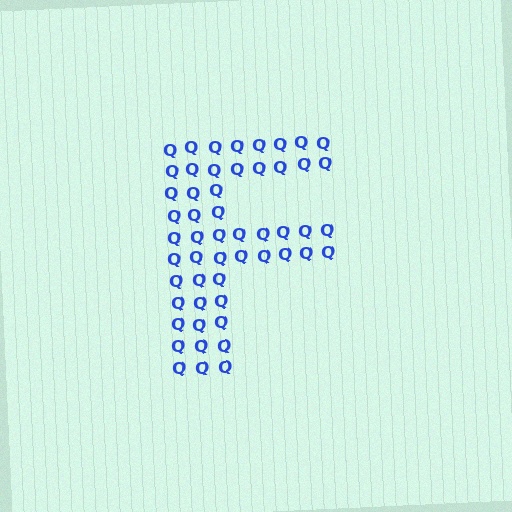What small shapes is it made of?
It is made of small letter Q's.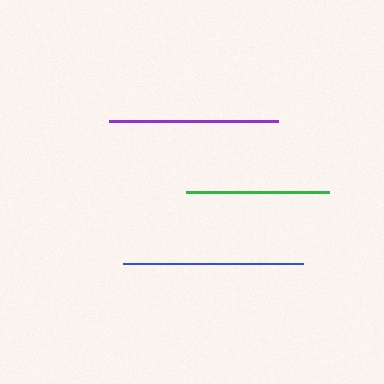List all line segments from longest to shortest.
From longest to shortest: blue, purple, green.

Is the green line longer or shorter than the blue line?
The blue line is longer than the green line.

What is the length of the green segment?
The green segment is approximately 143 pixels long.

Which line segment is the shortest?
The green line is the shortest at approximately 143 pixels.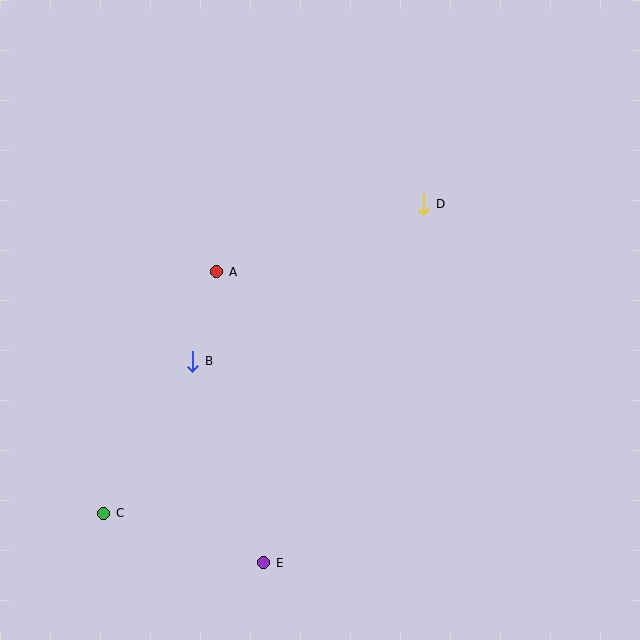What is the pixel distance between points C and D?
The distance between C and D is 445 pixels.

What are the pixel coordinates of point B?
Point B is at (193, 361).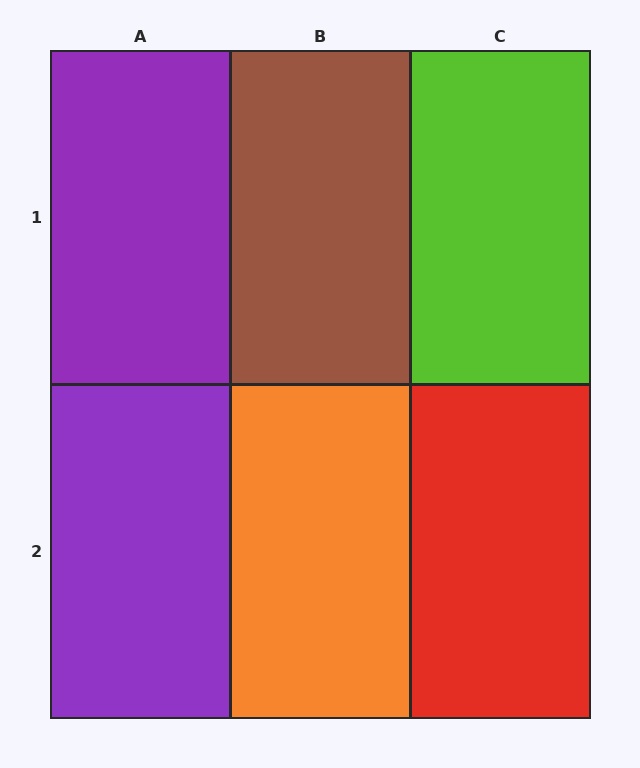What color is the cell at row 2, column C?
Red.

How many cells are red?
1 cell is red.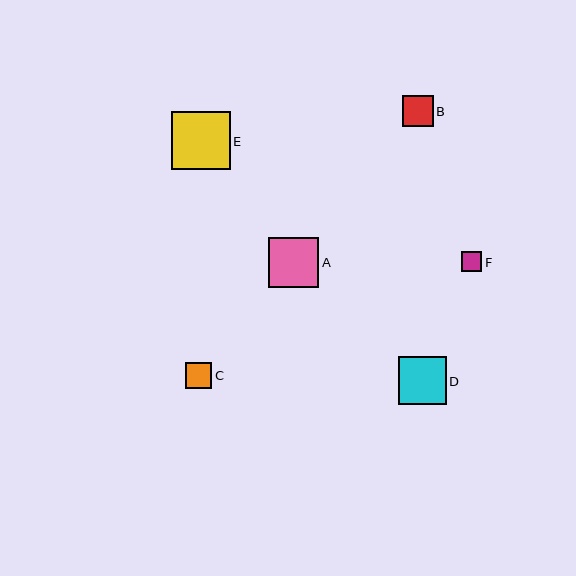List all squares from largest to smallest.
From largest to smallest: E, A, D, B, C, F.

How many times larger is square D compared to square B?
Square D is approximately 1.5 times the size of square B.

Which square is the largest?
Square E is the largest with a size of approximately 58 pixels.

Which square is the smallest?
Square F is the smallest with a size of approximately 20 pixels.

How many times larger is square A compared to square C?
Square A is approximately 1.9 times the size of square C.